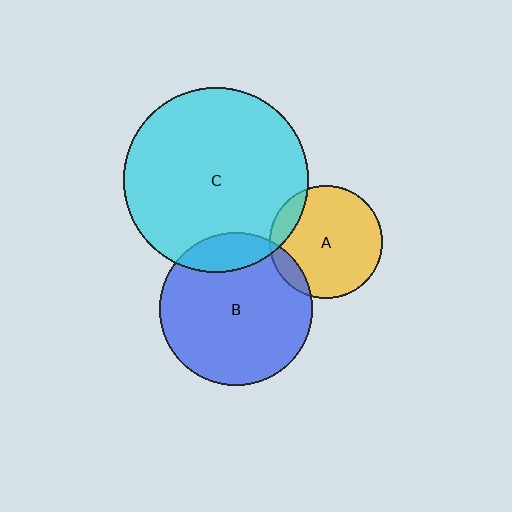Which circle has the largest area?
Circle C (cyan).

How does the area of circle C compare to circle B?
Approximately 1.5 times.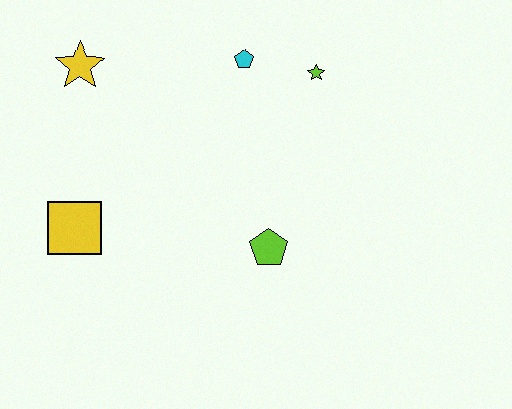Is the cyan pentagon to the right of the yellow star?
Yes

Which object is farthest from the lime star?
The yellow square is farthest from the lime star.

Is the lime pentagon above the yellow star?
No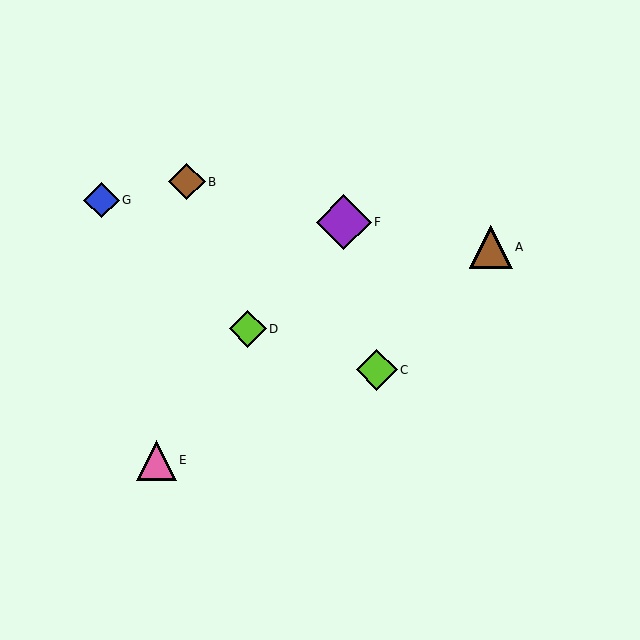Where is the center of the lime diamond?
The center of the lime diamond is at (248, 329).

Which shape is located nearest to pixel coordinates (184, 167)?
The brown diamond (labeled B) at (187, 182) is nearest to that location.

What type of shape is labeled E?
Shape E is a pink triangle.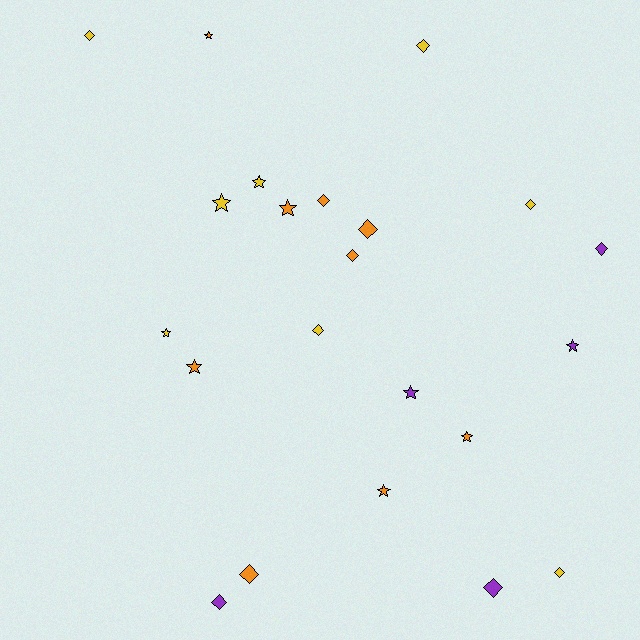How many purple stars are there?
There are 2 purple stars.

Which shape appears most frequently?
Diamond, with 12 objects.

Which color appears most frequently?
Orange, with 9 objects.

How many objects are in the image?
There are 22 objects.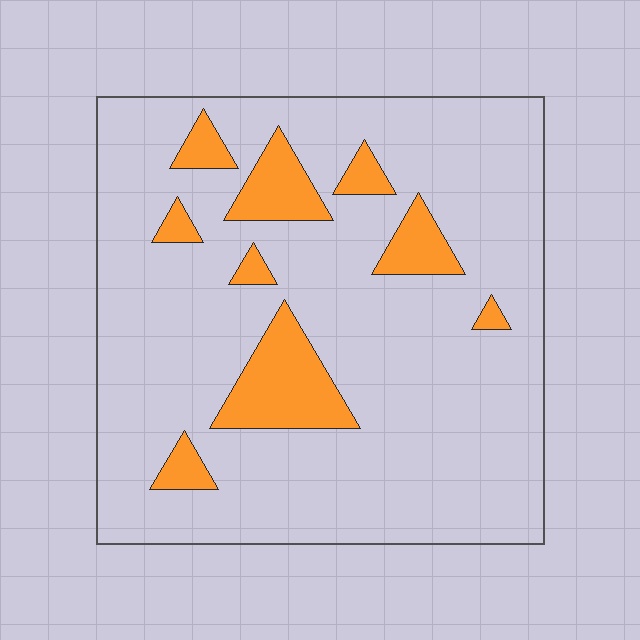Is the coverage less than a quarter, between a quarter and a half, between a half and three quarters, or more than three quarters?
Less than a quarter.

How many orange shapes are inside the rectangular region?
9.